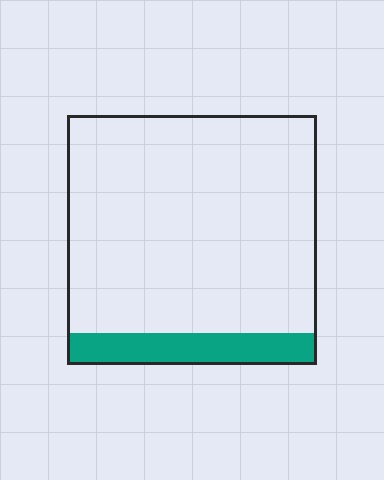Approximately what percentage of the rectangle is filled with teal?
Approximately 15%.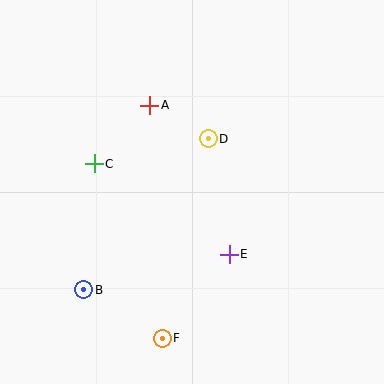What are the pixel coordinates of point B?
Point B is at (84, 290).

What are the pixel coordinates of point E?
Point E is at (229, 254).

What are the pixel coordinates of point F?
Point F is at (162, 338).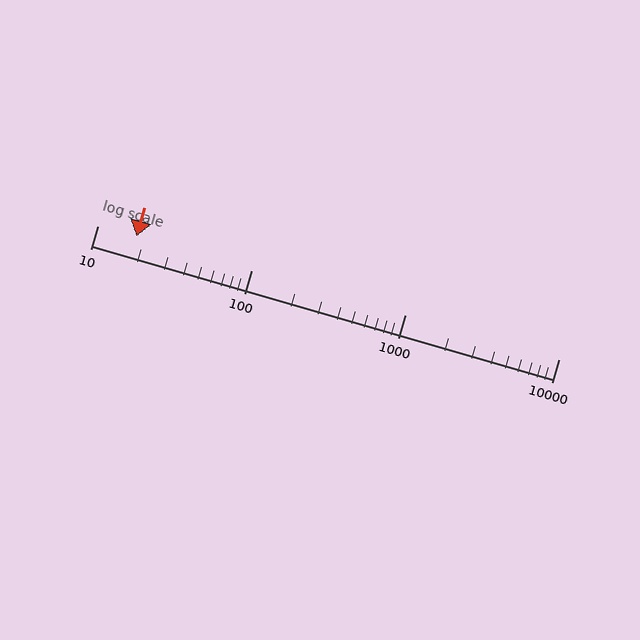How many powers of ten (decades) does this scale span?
The scale spans 3 decades, from 10 to 10000.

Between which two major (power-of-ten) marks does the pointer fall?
The pointer is between 10 and 100.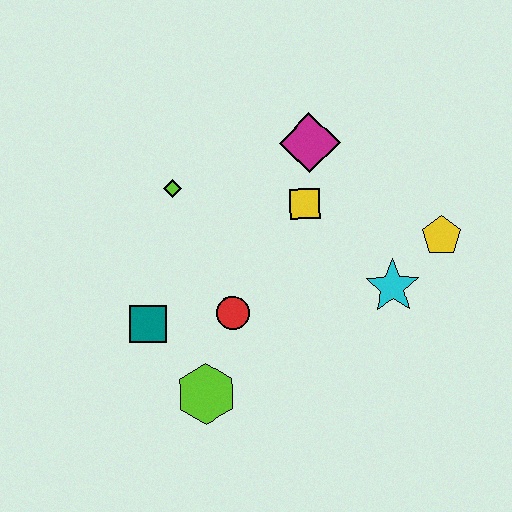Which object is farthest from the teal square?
The yellow pentagon is farthest from the teal square.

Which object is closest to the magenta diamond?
The yellow square is closest to the magenta diamond.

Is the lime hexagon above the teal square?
No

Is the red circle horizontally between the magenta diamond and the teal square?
Yes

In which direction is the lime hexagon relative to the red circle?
The lime hexagon is below the red circle.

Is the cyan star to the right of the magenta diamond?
Yes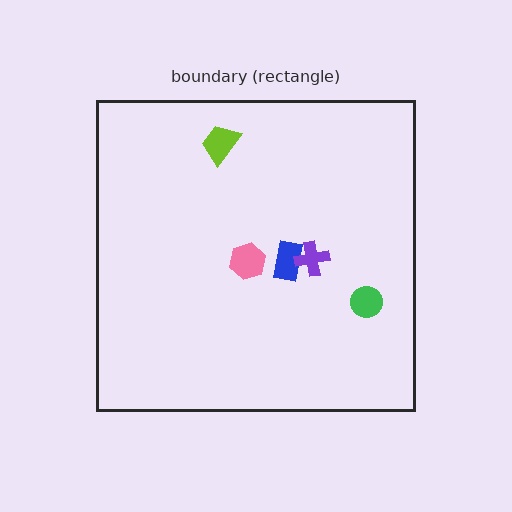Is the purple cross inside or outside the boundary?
Inside.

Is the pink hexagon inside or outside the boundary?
Inside.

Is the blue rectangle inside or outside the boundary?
Inside.